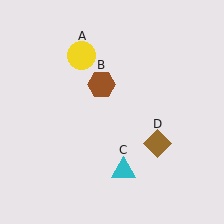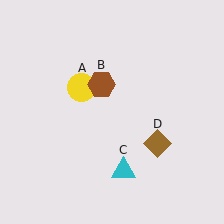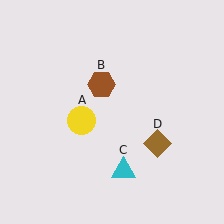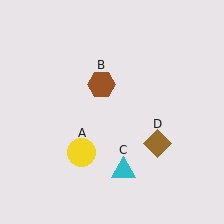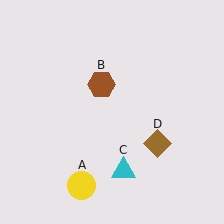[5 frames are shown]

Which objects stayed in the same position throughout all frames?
Brown hexagon (object B) and cyan triangle (object C) and brown diamond (object D) remained stationary.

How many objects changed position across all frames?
1 object changed position: yellow circle (object A).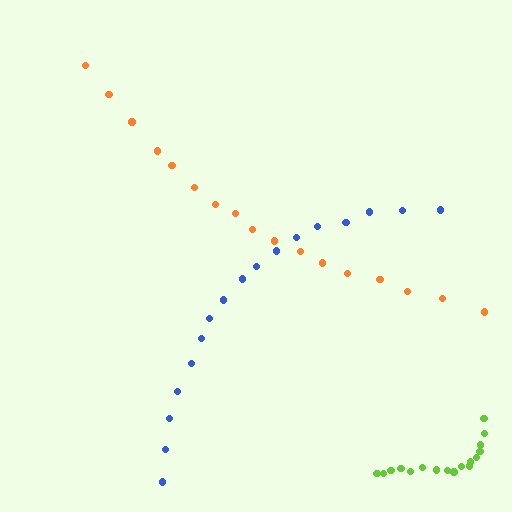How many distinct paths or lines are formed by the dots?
There are 3 distinct paths.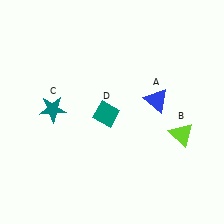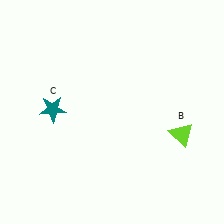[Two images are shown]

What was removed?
The blue triangle (A), the teal diamond (D) were removed in Image 2.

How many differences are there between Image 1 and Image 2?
There are 2 differences between the two images.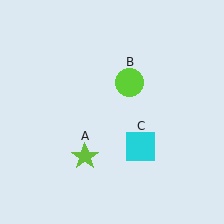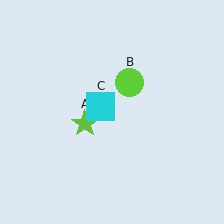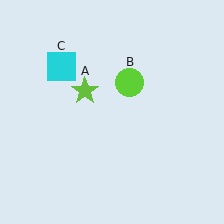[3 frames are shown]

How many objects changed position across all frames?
2 objects changed position: lime star (object A), cyan square (object C).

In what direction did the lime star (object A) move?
The lime star (object A) moved up.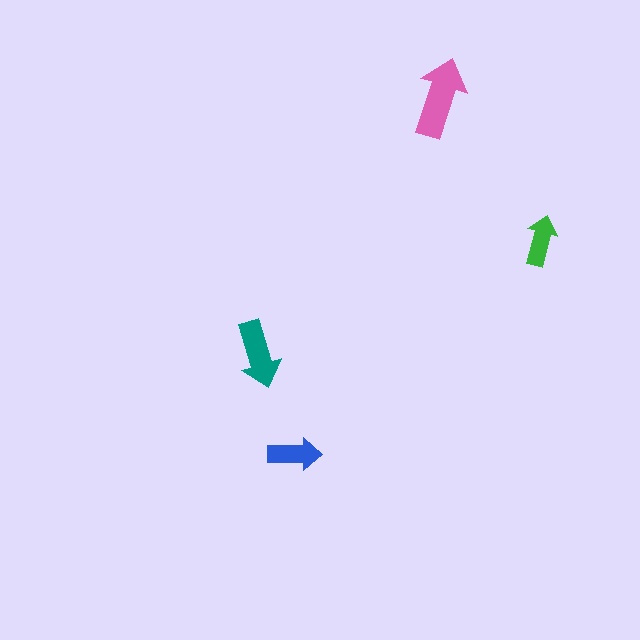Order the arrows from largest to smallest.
the pink one, the teal one, the blue one, the green one.